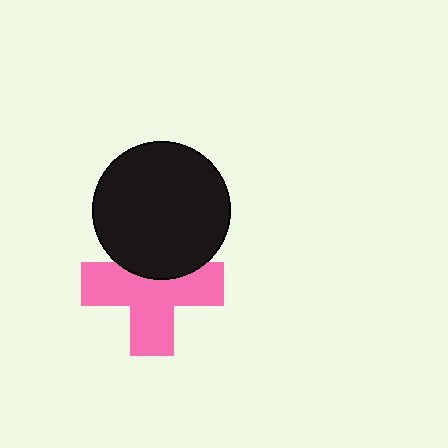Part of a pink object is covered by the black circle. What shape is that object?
It is a cross.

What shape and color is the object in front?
The object in front is a black circle.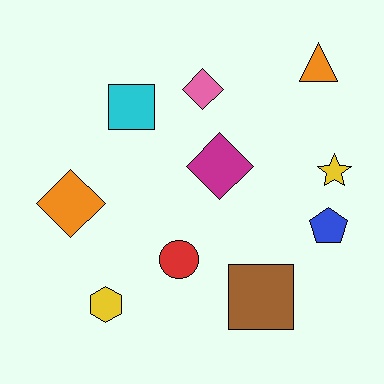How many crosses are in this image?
There are no crosses.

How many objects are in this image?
There are 10 objects.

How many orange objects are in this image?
There are 2 orange objects.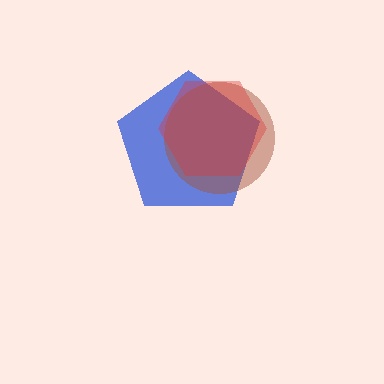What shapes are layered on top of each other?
The layered shapes are: a blue pentagon, a brown circle, a red hexagon.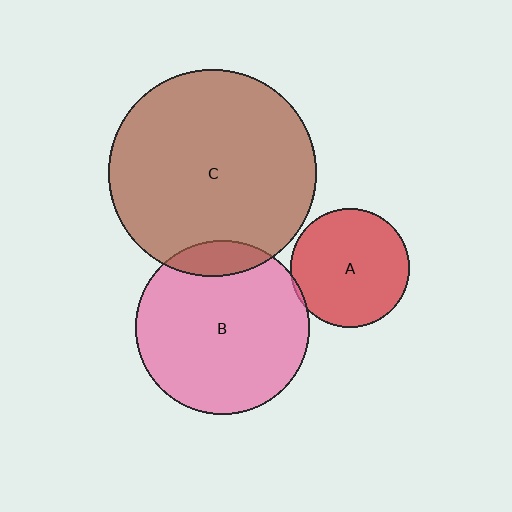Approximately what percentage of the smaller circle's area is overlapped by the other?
Approximately 10%.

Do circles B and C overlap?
Yes.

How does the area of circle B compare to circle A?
Approximately 2.1 times.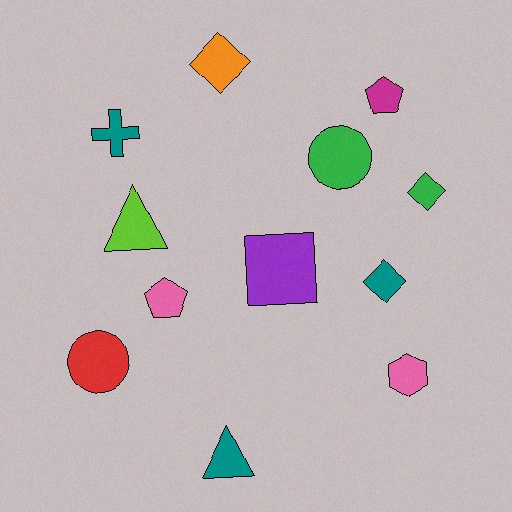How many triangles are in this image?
There are 2 triangles.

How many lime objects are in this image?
There is 1 lime object.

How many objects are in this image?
There are 12 objects.